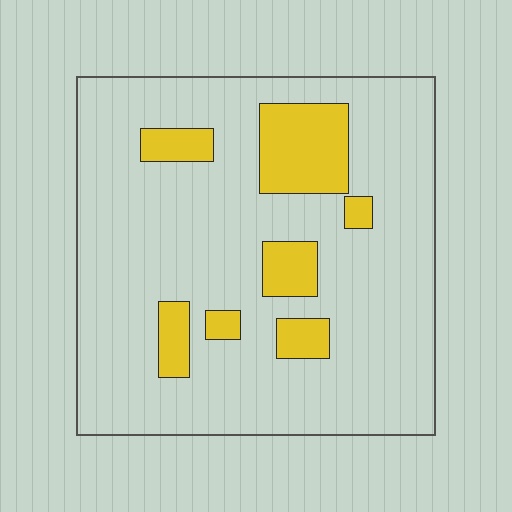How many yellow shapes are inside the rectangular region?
7.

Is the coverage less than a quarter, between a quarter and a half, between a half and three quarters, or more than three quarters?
Less than a quarter.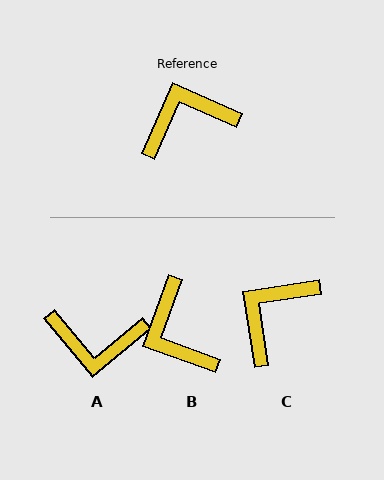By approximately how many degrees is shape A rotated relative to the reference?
Approximately 153 degrees counter-clockwise.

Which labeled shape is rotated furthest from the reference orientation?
A, about 153 degrees away.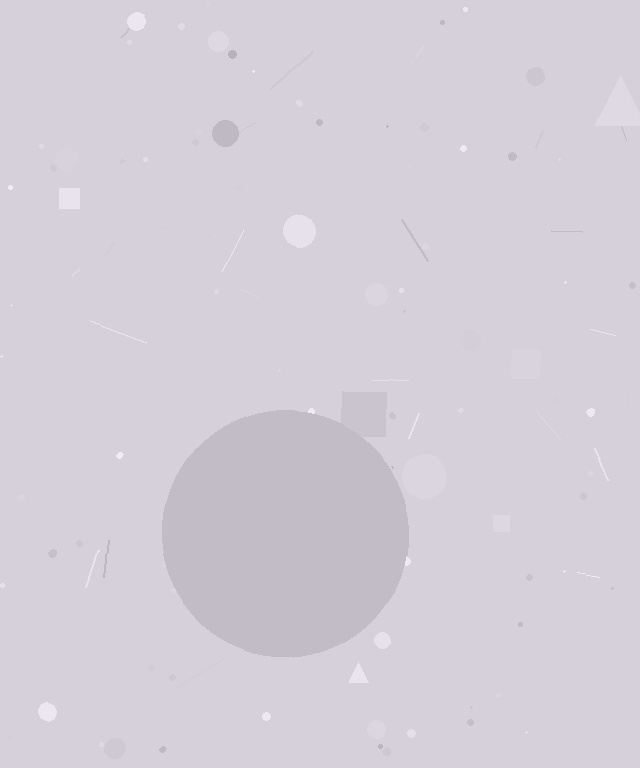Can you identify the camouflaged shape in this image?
The camouflaged shape is a circle.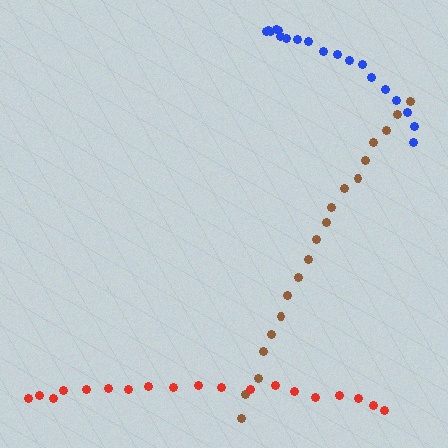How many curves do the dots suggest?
There are 3 distinct paths.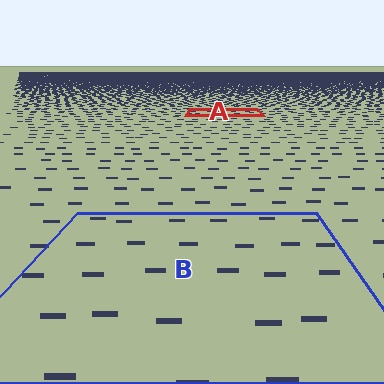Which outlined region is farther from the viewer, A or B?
Region A is farther from the viewer — the texture elements inside it appear smaller and more densely packed.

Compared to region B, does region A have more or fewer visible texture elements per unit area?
Region A has more texture elements per unit area — they are packed more densely because it is farther away.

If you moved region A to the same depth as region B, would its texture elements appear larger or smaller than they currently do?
They would appear larger. At a closer depth, the same texture elements are projected at a bigger on-screen size.